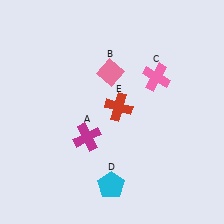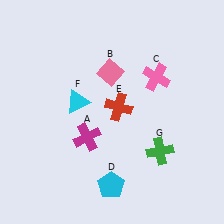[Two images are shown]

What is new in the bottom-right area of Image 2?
A green cross (G) was added in the bottom-right area of Image 2.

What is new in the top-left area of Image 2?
A cyan triangle (F) was added in the top-left area of Image 2.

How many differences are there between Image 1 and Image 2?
There are 2 differences between the two images.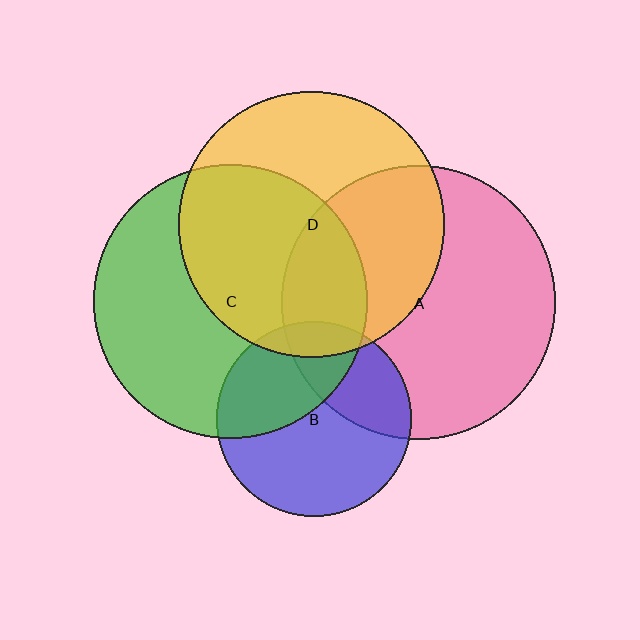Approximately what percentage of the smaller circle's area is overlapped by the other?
Approximately 40%.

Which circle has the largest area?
Circle C (green).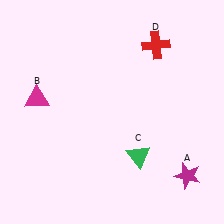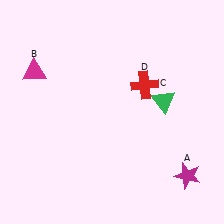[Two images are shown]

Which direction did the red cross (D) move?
The red cross (D) moved down.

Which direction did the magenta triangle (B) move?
The magenta triangle (B) moved up.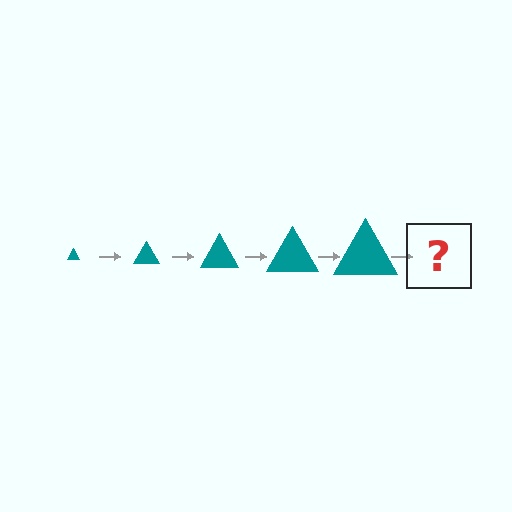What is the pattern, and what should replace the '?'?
The pattern is that the triangle gets progressively larger each step. The '?' should be a teal triangle, larger than the previous one.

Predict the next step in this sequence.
The next step is a teal triangle, larger than the previous one.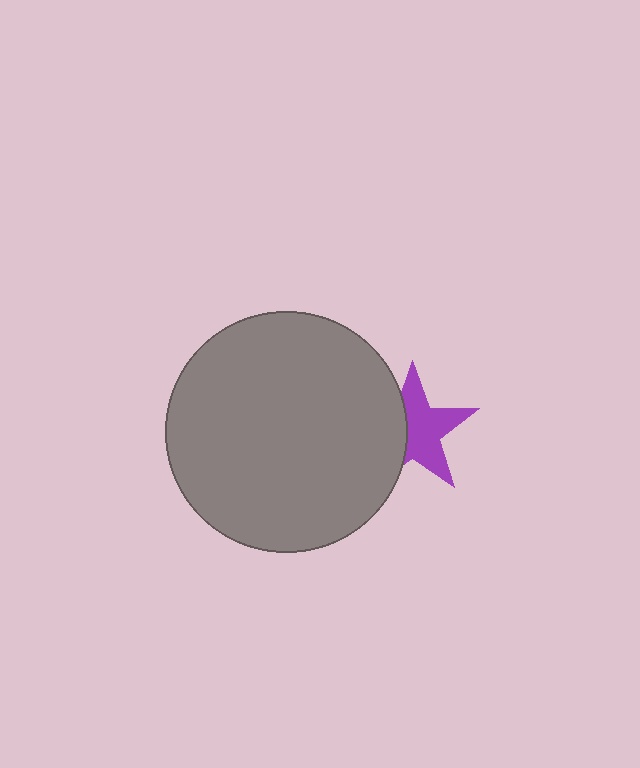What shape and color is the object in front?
The object in front is a gray circle.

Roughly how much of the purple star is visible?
About half of it is visible (roughly 61%).